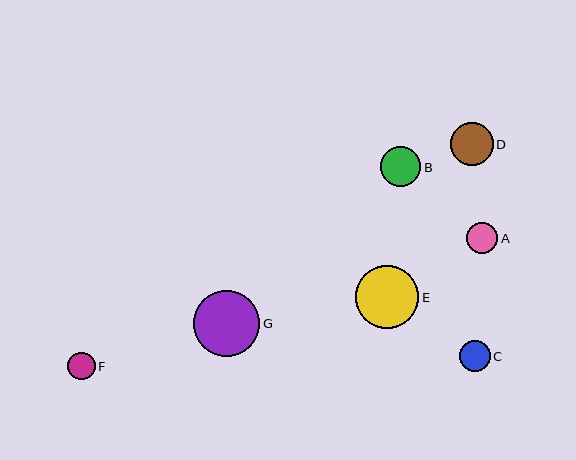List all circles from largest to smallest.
From largest to smallest: G, E, D, B, A, C, F.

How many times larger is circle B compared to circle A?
Circle B is approximately 1.3 times the size of circle A.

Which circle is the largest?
Circle G is the largest with a size of approximately 66 pixels.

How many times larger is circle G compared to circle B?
Circle G is approximately 1.7 times the size of circle B.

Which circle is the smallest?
Circle F is the smallest with a size of approximately 27 pixels.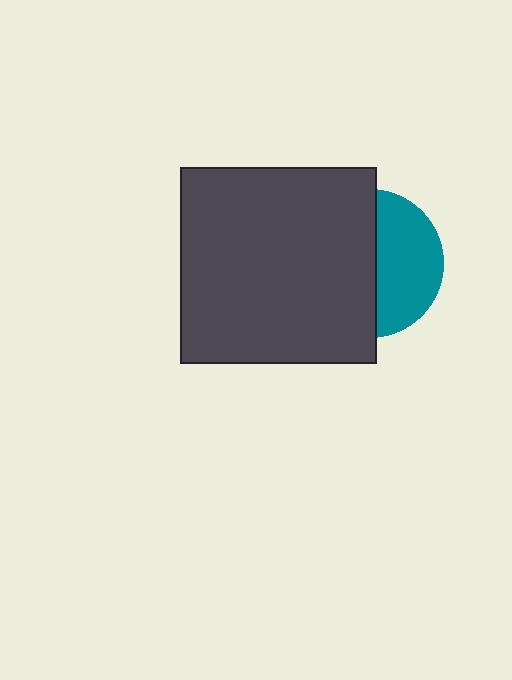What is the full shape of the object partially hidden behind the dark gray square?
The partially hidden object is a teal circle.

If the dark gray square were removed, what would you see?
You would see the complete teal circle.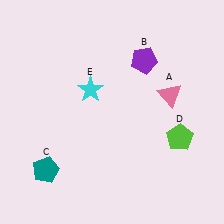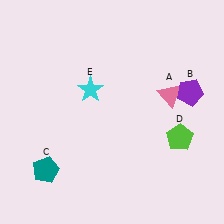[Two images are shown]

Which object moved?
The purple pentagon (B) moved right.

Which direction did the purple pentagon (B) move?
The purple pentagon (B) moved right.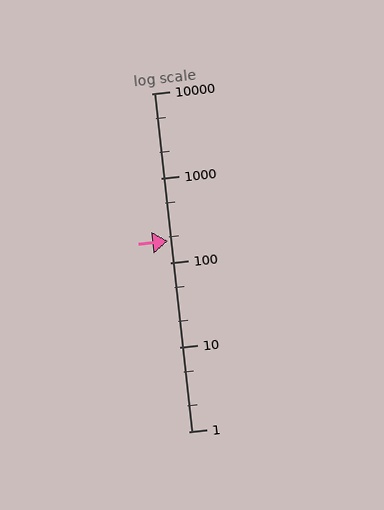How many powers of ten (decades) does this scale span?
The scale spans 4 decades, from 1 to 10000.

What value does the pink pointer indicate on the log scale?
The pointer indicates approximately 180.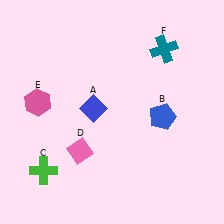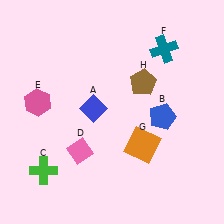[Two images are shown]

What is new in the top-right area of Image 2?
A brown pentagon (H) was added in the top-right area of Image 2.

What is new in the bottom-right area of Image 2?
An orange square (G) was added in the bottom-right area of Image 2.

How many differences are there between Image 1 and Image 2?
There are 2 differences between the two images.